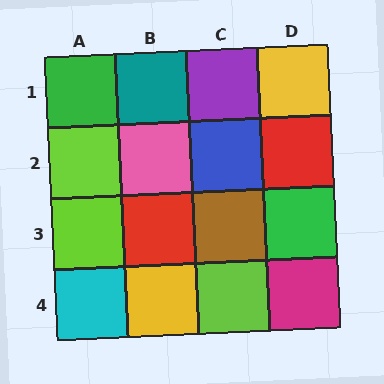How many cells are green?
2 cells are green.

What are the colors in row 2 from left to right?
Lime, pink, blue, red.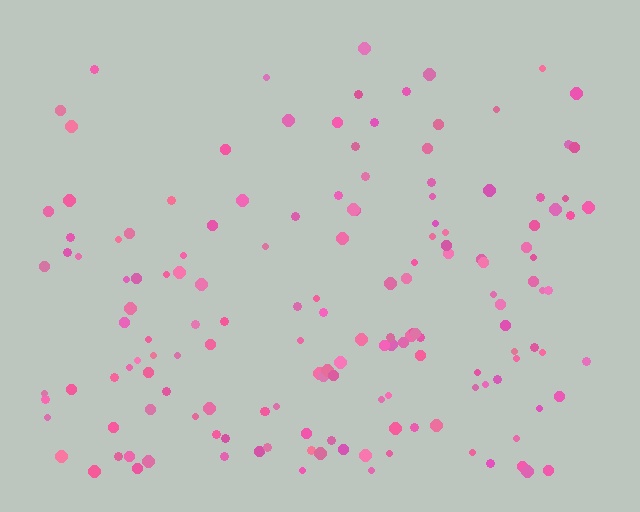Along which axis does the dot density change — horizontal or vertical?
Vertical.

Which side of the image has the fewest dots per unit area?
The top.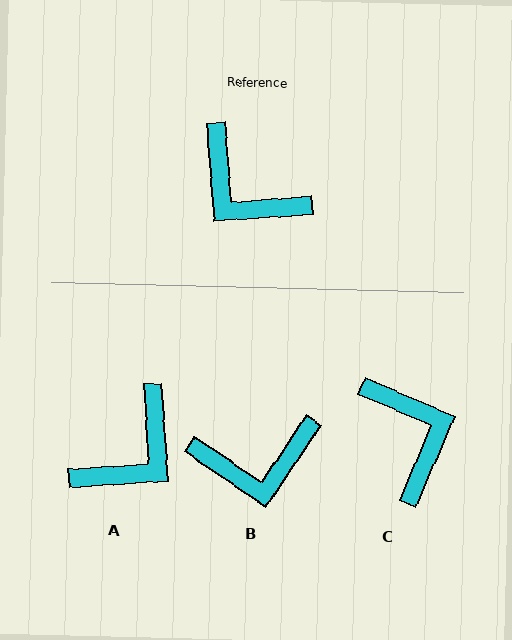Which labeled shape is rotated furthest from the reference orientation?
C, about 152 degrees away.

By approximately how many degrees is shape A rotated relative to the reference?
Approximately 89 degrees counter-clockwise.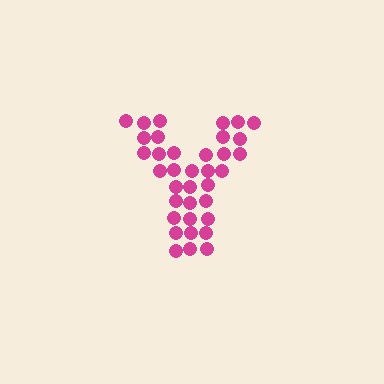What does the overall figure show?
The overall figure shows the letter Y.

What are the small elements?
The small elements are circles.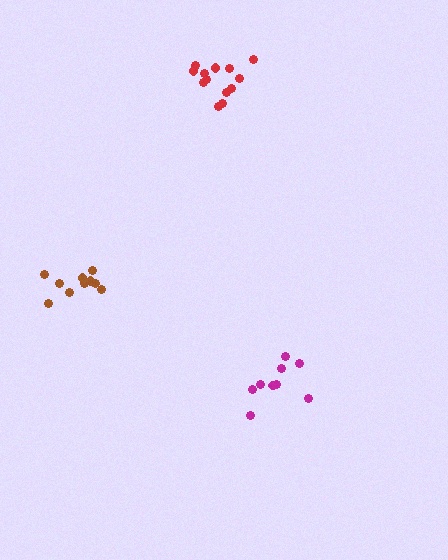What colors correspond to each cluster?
The clusters are colored: red, brown, magenta.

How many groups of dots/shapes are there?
There are 3 groups.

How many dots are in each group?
Group 1: 13 dots, Group 2: 10 dots, Group 3: 9 dots (32 total).